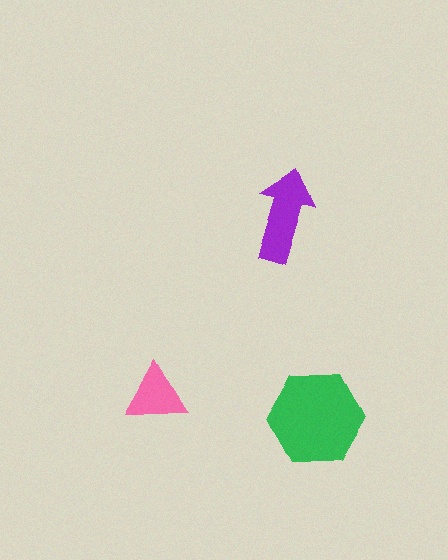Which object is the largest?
The green hexagon.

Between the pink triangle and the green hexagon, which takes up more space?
The green hexagon.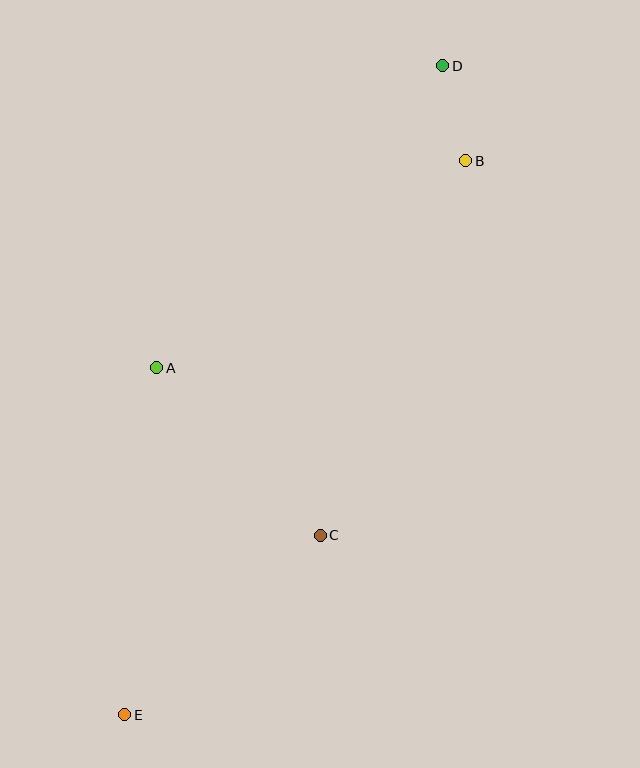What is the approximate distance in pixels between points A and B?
The distance between A and B is approximately 372 pixels.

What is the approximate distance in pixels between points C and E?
The distance between C and E is approximately 266 pixels.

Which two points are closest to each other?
Points B and D are closest to each other.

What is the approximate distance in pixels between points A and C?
The distance between A and C is approximately 234 pixels.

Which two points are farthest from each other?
Points D and E are farthest from each other.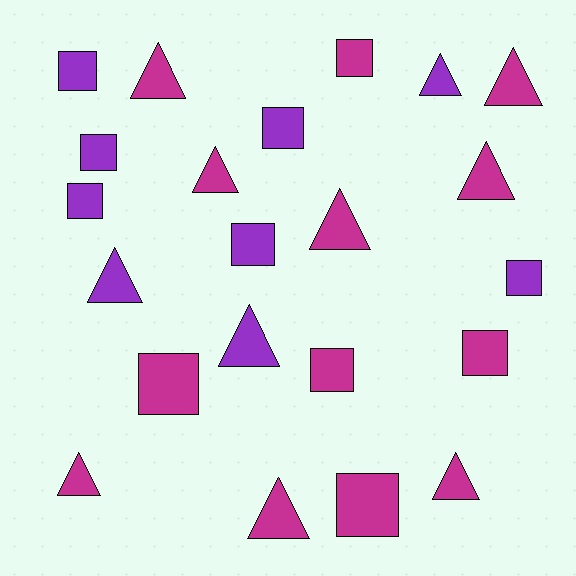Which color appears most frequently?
Magenta, with 13 objects.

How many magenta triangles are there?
There are 8 magenta triangles.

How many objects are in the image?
There are 22 objects.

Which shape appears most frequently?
Triangle, with 11 objects.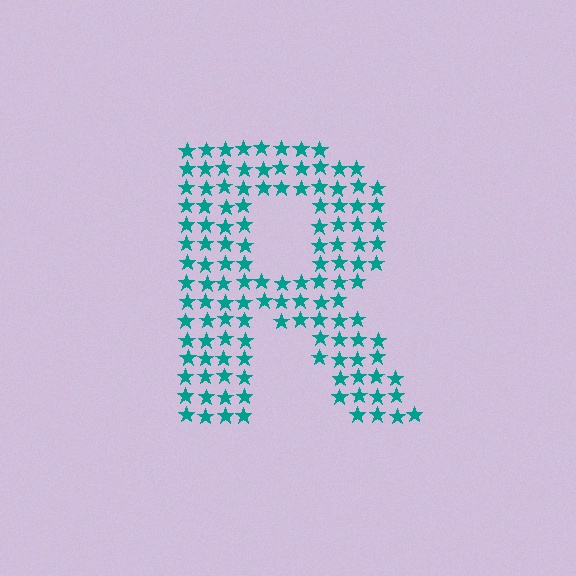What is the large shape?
The large shape is the letter R.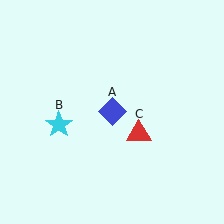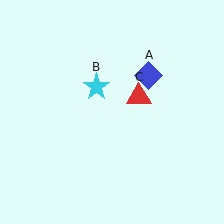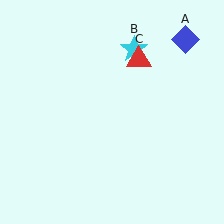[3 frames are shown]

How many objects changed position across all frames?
3 objects changed position: blue diamond (object A), cyan star (object B), red triangle (object C).